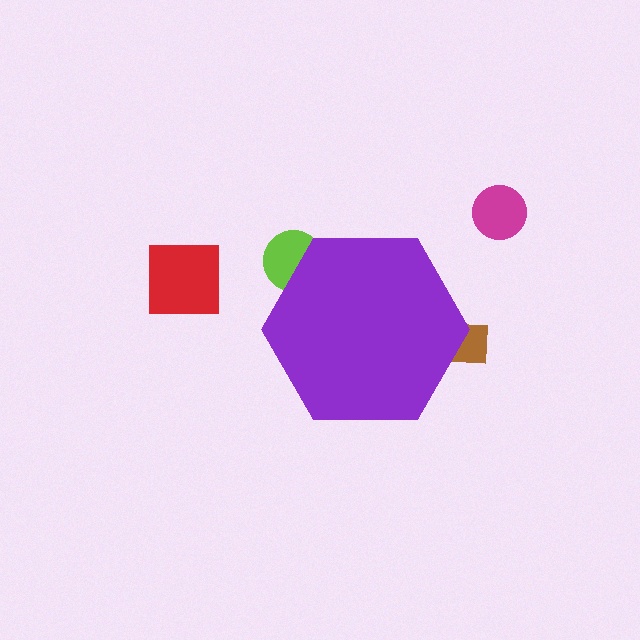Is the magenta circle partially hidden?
No, the magenta circle is fully visible.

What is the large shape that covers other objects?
A purple hexagon.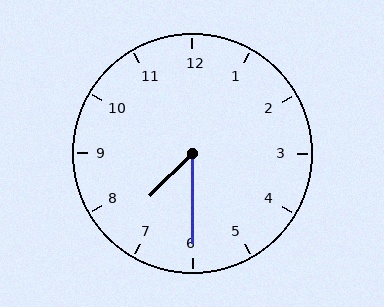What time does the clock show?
7:30.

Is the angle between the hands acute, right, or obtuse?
It is acute.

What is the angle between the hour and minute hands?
Approximately 45 degrees.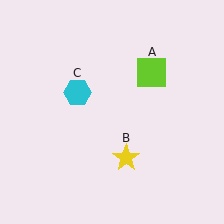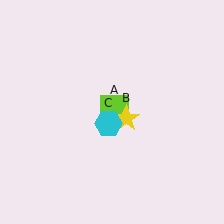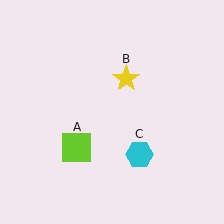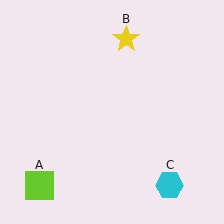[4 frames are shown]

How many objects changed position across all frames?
3 objects changed position: lime square (object A), yellow star (object B), cyan hexagon (object C).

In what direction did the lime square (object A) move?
The lime square (object A) moved down and to the left.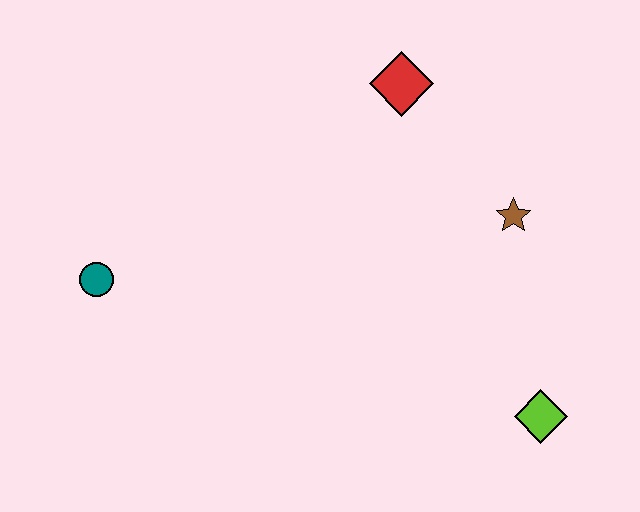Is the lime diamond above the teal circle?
No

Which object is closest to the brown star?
The red diamond is closest to the brown star.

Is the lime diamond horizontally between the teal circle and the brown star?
No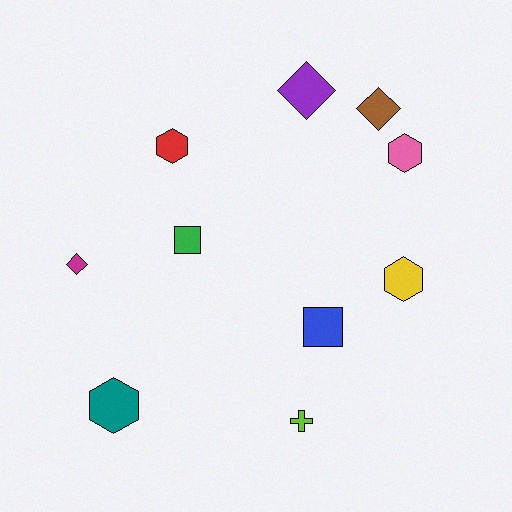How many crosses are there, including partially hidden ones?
There is 1 cross.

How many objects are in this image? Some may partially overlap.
There are 10 objects.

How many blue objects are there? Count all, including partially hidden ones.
There is 1 blue object.